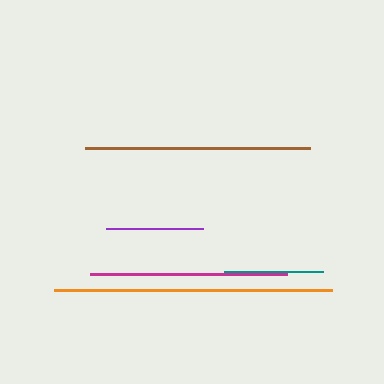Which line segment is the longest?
The orange line is the longest at approximately 278 pixels.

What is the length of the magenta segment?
The magenta segment is approximately 196 pixels long.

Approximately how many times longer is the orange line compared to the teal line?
The orange line is approximately 2.8 times the length of the teal line.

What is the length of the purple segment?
The purple segment is approximately 98 pixels long.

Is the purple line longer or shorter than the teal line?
The teal line is longer than the purple line.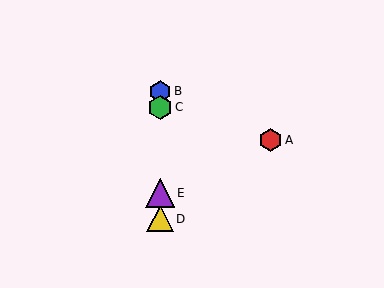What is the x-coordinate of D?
Object D is at x≈160.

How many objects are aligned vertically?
4 objects (B, C, D, E) are aligned vertically.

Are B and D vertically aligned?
Yes, both are at x≈160.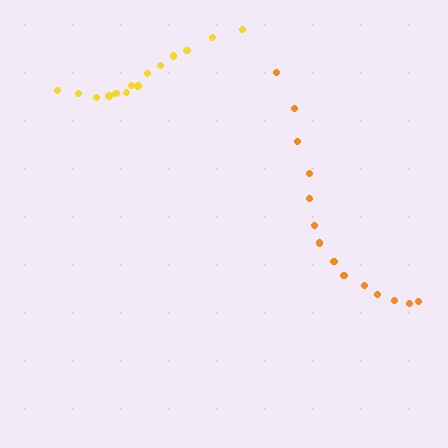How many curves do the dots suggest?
There are 2 distinct paths.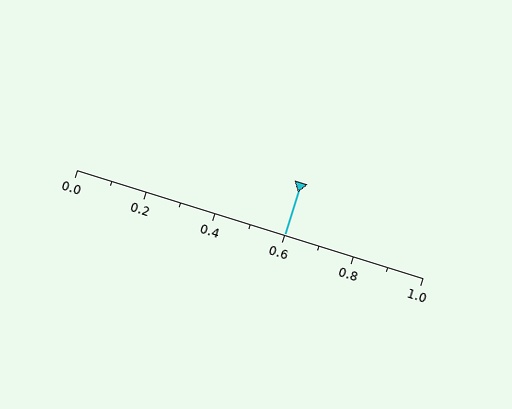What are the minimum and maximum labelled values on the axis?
The axis runs from 0.0 to 1.0.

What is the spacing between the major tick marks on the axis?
The major ticks are spaced 0.2 apart.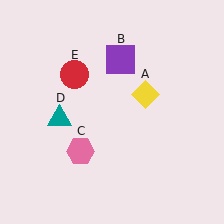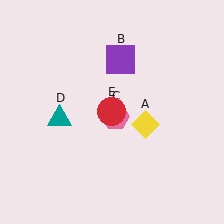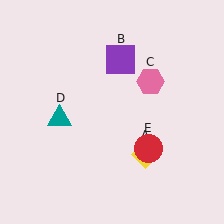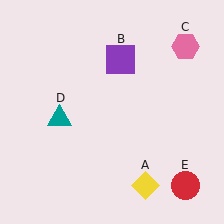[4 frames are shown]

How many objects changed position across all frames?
3 objects changed position: yellow diamond (object A), pink hexagon (object C), red circle (object E).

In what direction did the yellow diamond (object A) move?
The yellow diamond (object A) moved down.